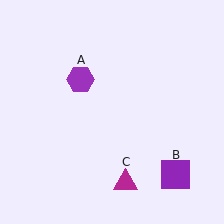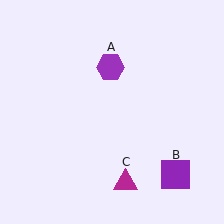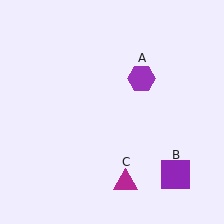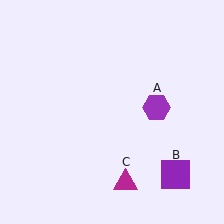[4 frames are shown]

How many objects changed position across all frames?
1 object changed position: purple hexagon (object A).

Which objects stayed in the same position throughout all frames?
Purple square (object B) and magenta triangle (object C) remained stationary.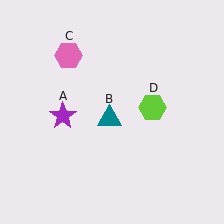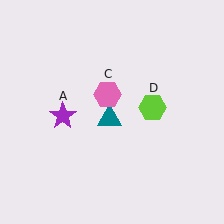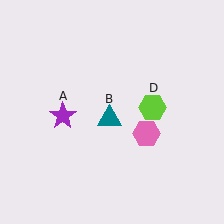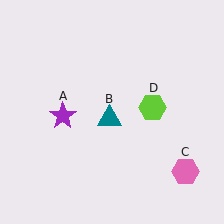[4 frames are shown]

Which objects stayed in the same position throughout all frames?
Purple star (object A) and teal triangle (object B) and lime hexagon (object D) remained stationary.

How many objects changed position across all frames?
1 object changed position: pink hexagon (object C).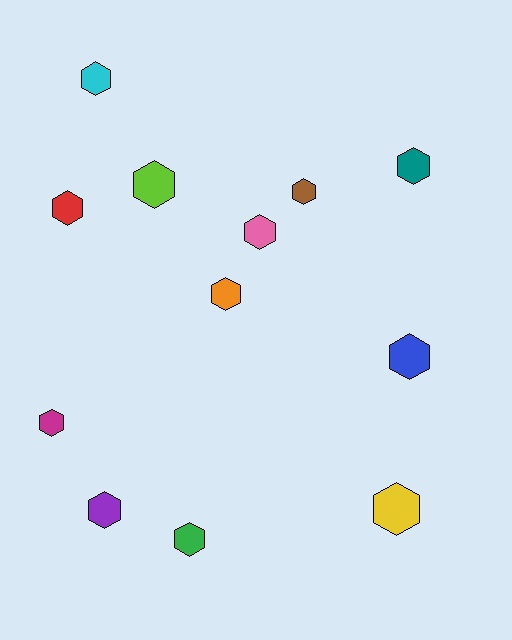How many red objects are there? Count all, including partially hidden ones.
There is 1 red object.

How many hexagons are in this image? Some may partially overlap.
There are 12 hexagons.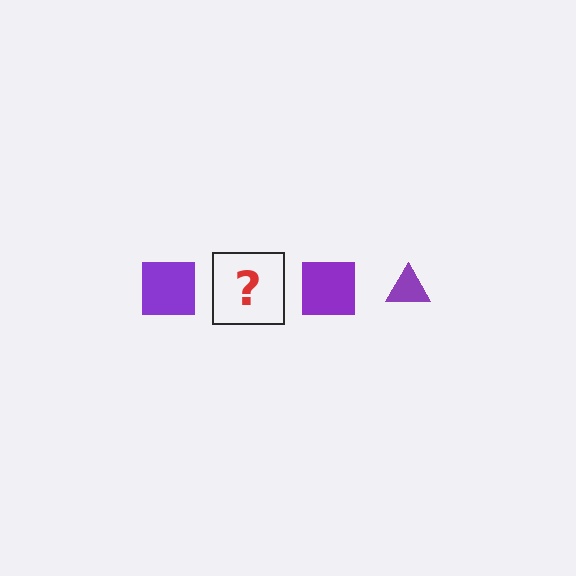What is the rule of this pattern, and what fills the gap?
The rule is that the pattern cycles through square, triangle shapes in purple. The gap should be filled with a purple triangle.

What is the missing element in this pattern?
The missing element is a purple triangle.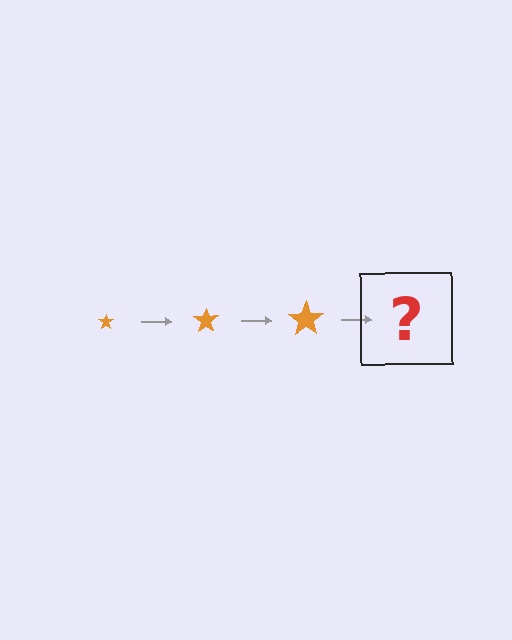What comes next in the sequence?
The next element should be an orange star, larger than the previous one.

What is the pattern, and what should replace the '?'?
The pattern is that the star gets progressively larger each step. The '?' should be an orange star, larger than the previous one.